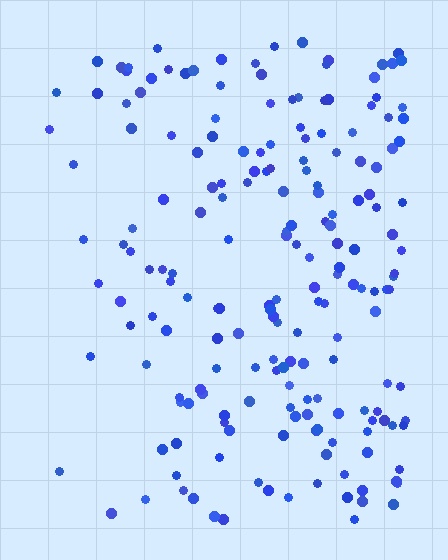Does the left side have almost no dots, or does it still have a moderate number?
Still a moderate number, just noticeably fewer than the right.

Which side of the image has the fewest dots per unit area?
The left.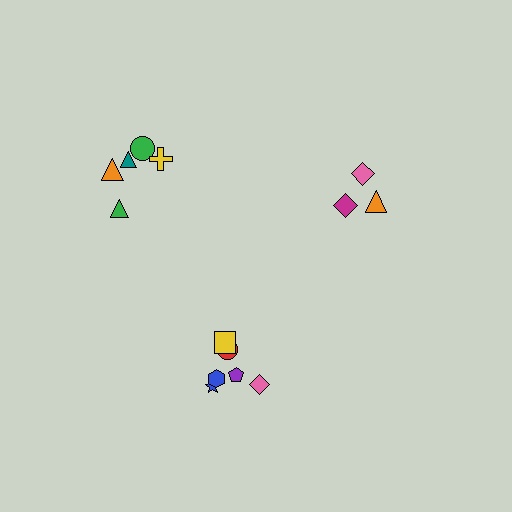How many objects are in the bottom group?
There are 6 objects.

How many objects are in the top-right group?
There are 3 objects.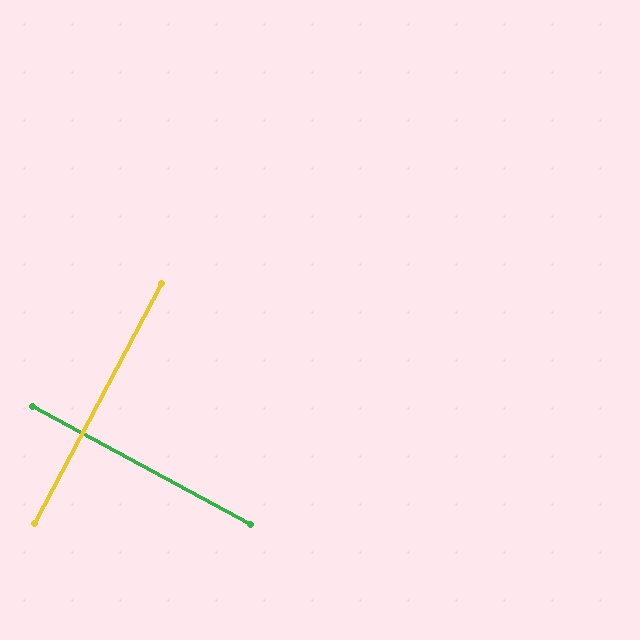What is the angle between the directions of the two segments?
Approximately 89 degrees.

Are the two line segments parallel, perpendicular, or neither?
Perpendicular — they meet at approximately 89°.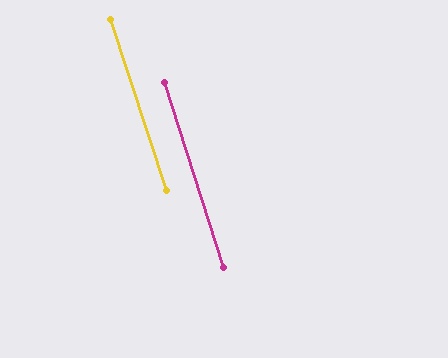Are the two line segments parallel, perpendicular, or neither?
Parallel — their directions differ by only 0.5°.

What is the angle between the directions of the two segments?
Approximately 1 degree.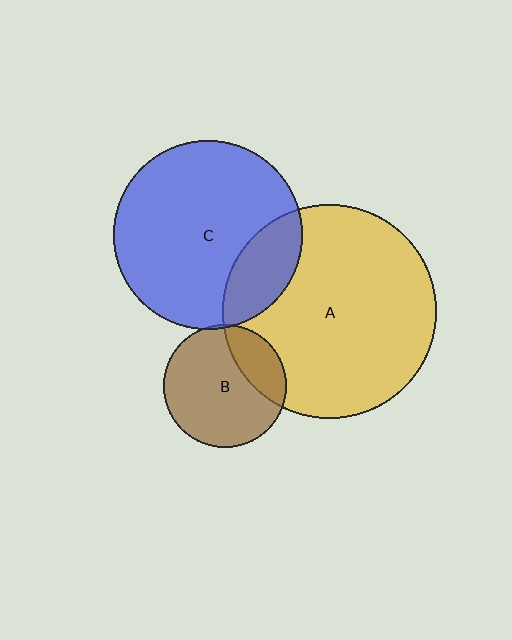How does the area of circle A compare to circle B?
Approximately 3.0 times.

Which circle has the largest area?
Circle A (yellow).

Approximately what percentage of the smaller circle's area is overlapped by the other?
Approximately 25%.